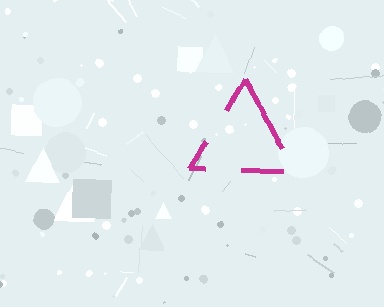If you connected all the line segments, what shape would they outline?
They would outline a triangle.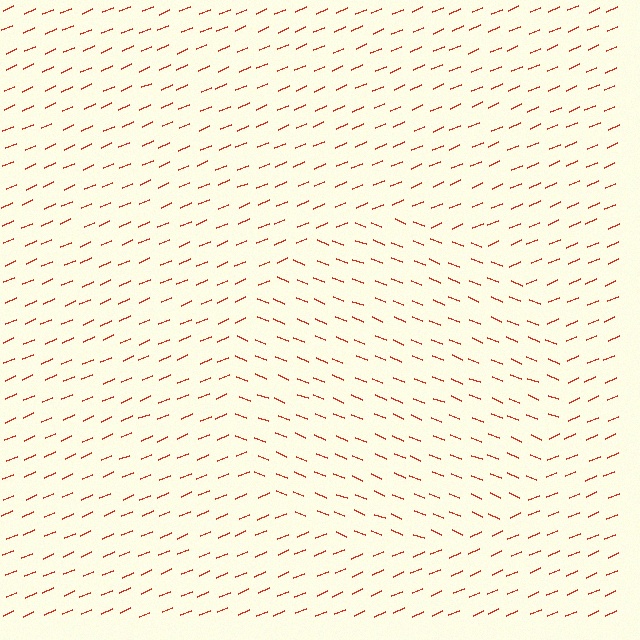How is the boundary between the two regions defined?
The boundary is defined purely by a change in line orientation (approximately 45 degrees difference). All lines are the same color and thickness.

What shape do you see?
I see a circle.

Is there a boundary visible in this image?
Yes, there is a texture boundary formed by a change in line orientation.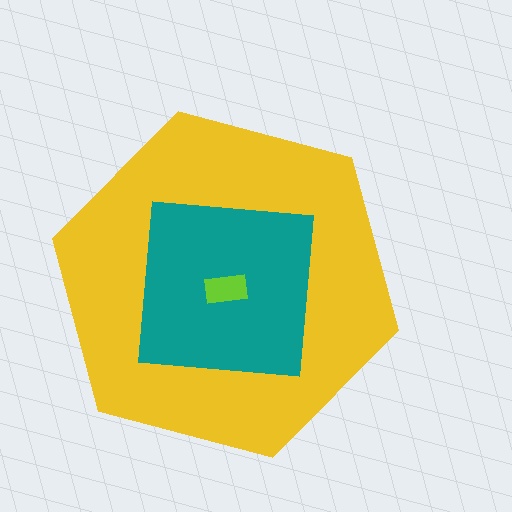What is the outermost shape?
The yellow hexagon.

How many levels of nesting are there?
3.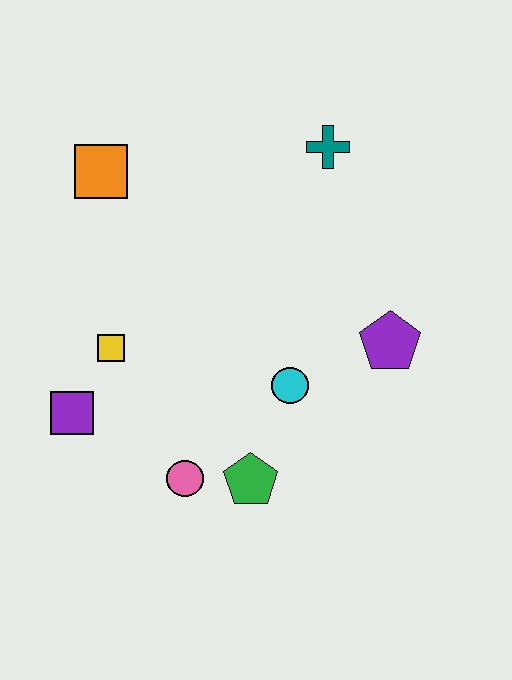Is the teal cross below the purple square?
No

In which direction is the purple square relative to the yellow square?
The purple square is below the yellow square.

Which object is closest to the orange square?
The yellow square is closest to the orange square.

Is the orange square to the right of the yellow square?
No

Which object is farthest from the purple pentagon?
The orange square is farthest from the purple pentagon.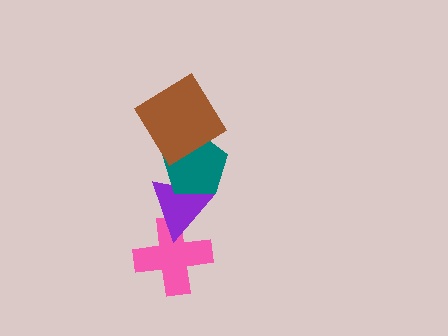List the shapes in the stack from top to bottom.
From top to bottom: the brown diamond, the teal pentagon, the purple triangle, the pink cross.